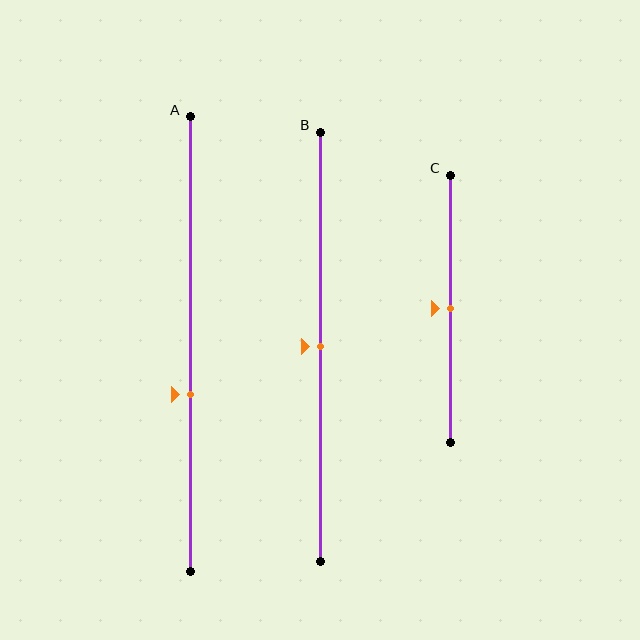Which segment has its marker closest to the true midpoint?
Segment B has its marker closest to the true midpoint.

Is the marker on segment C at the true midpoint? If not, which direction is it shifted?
Yes, the marker on segment C is at the true midpoint.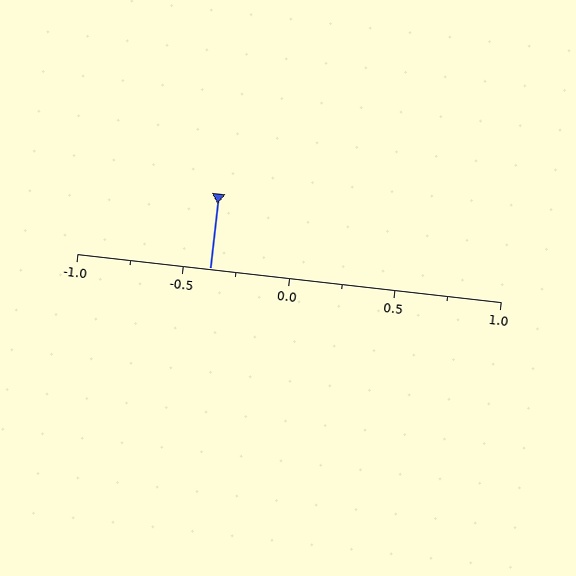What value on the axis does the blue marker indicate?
The marker indicates approximately -0.38.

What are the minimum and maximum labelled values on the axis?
The axis runs from -1.0 to 1.0.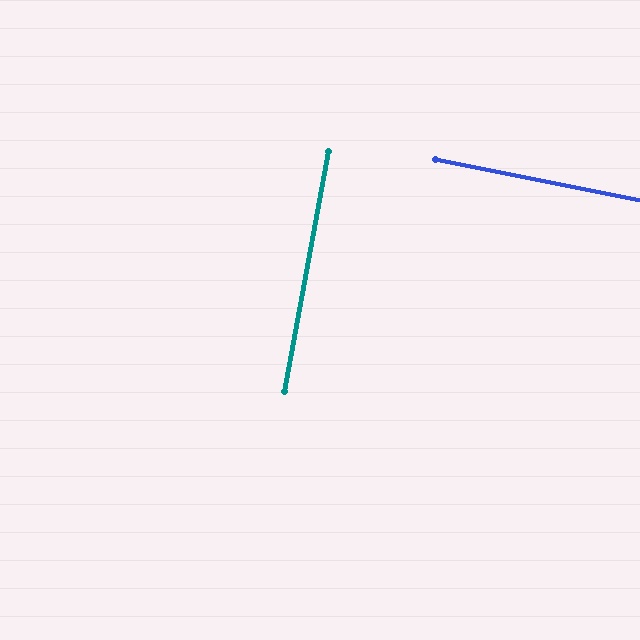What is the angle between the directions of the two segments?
Approximately 89 degrees.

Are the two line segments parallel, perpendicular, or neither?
Perpendicular — they meet at approximately 89°.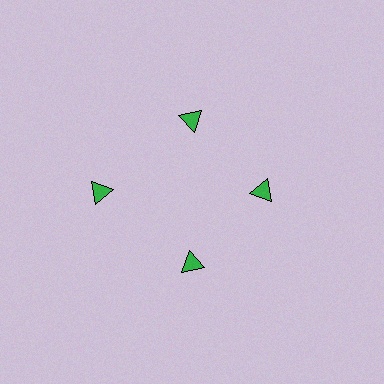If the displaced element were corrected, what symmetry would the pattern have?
It would have 4-fold rotational symmetry — the pattern would map onto itself every 90 degrees.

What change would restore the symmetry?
The symmetry would be restored by moving it inward, back onto the ring so that all 4 triangles sit at equal angles and equal distance from the center.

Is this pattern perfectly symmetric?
No. The 4 green triangles are arranged in a ring, but one element near the 9 o'clock position is pushed outward from the center, breaking the 4-fold rotational symmetry.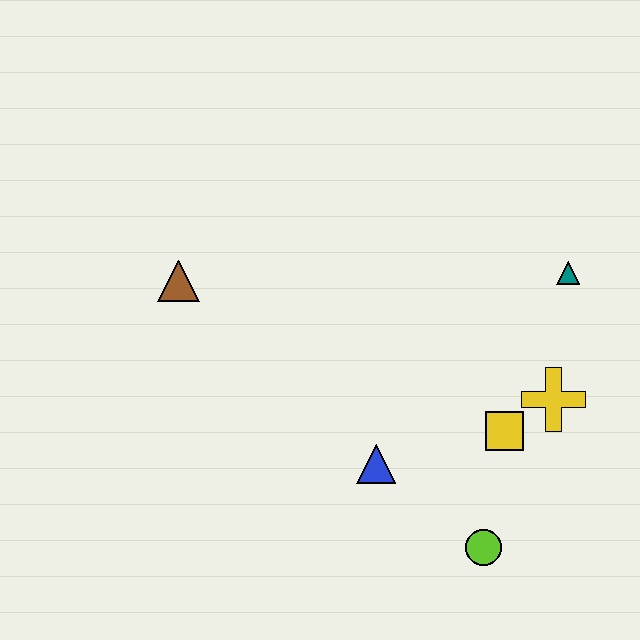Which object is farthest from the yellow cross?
The brown triangle is farthest from the yellow cross.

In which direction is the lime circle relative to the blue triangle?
The lime circle is to the right of the blue triangle.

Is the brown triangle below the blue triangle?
No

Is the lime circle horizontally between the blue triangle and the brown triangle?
No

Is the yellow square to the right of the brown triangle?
Yes